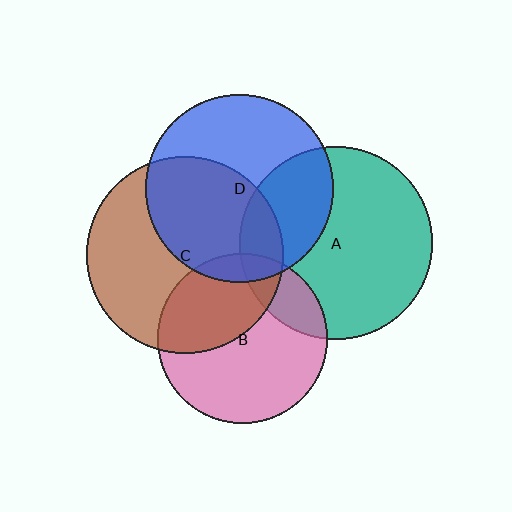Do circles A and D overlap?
Yes.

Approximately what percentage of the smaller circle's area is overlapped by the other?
Approximately 30%.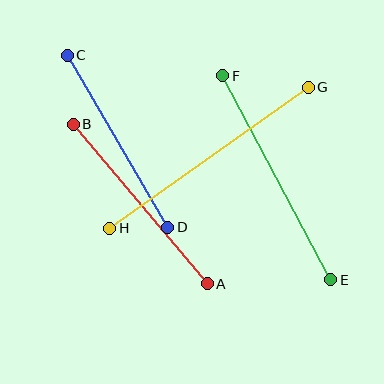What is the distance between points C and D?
The distance is approximately 199 pixels.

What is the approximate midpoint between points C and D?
The midpoint is at approximately (117, 141) pixels.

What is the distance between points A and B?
The distance is approximately 208 pixels.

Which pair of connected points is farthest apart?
Points G and H are farthest apart.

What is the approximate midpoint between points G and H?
The midpoint is at approximately (209, 158) pixels.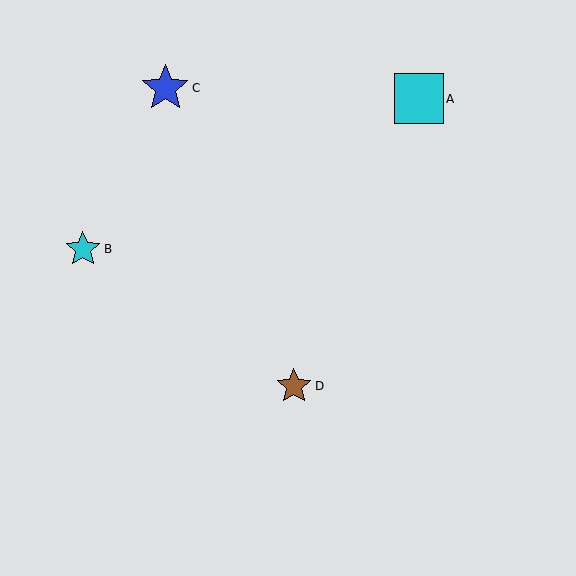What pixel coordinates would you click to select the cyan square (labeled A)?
Click at (419, 99) to select the cyan square A.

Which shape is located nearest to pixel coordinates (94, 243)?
The cyan star (labeled B) at (83, 249) is nearest to that location.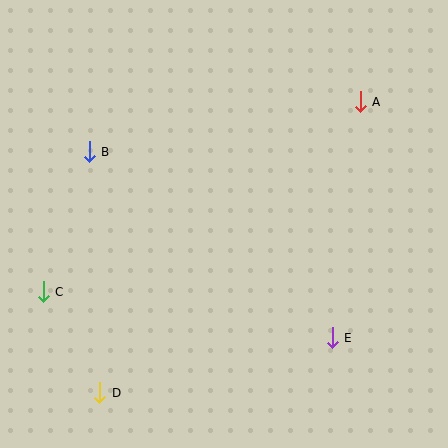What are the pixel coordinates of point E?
Point E is at (332, 338).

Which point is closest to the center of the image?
Point B at (89, 152) is closest to the center.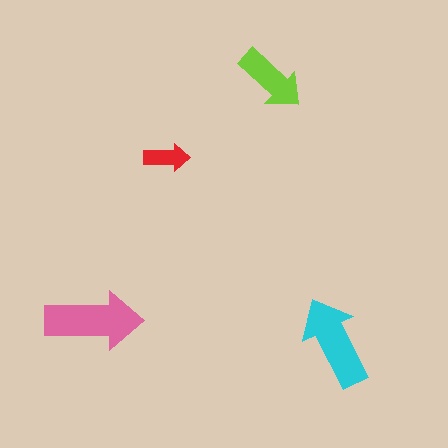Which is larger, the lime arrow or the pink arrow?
The pink one.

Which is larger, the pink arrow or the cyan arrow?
The pink one.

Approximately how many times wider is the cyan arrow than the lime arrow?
About 1.5 times wider.